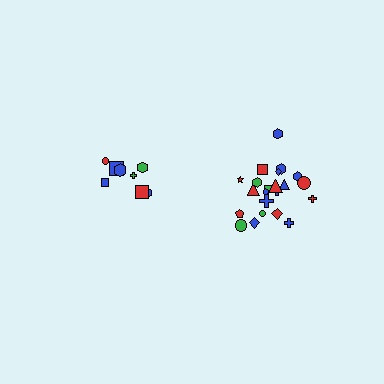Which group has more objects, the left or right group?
The right group.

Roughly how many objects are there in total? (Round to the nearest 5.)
Roughly 30 objects in total.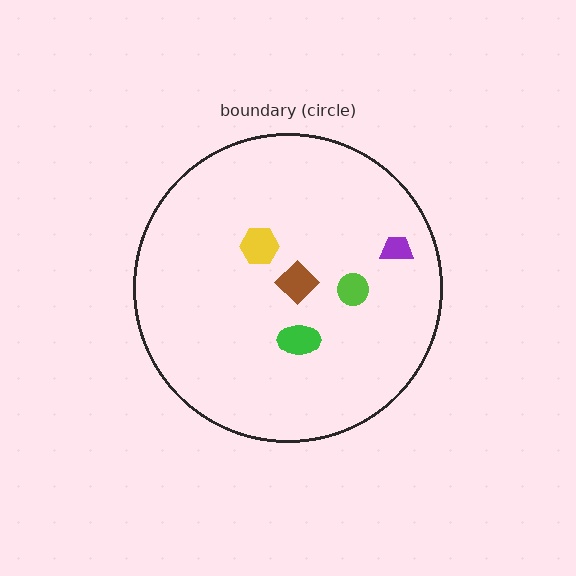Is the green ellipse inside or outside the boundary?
Inside.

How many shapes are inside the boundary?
5 inside, 0 outside.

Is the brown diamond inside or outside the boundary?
Inside.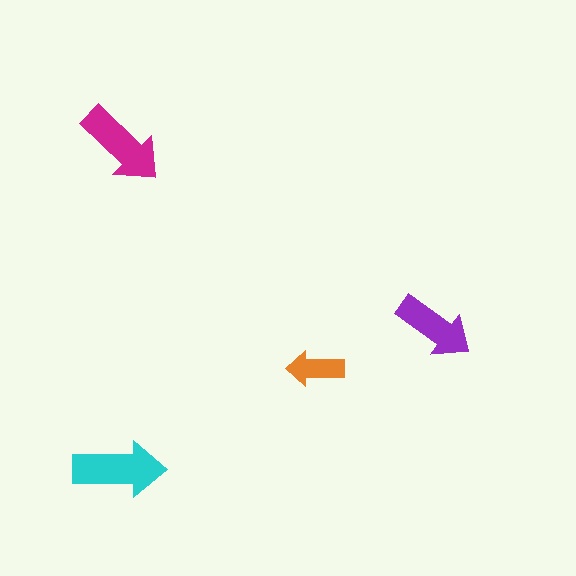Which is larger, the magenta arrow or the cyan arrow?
The cyan one.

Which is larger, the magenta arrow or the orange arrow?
The magenta one.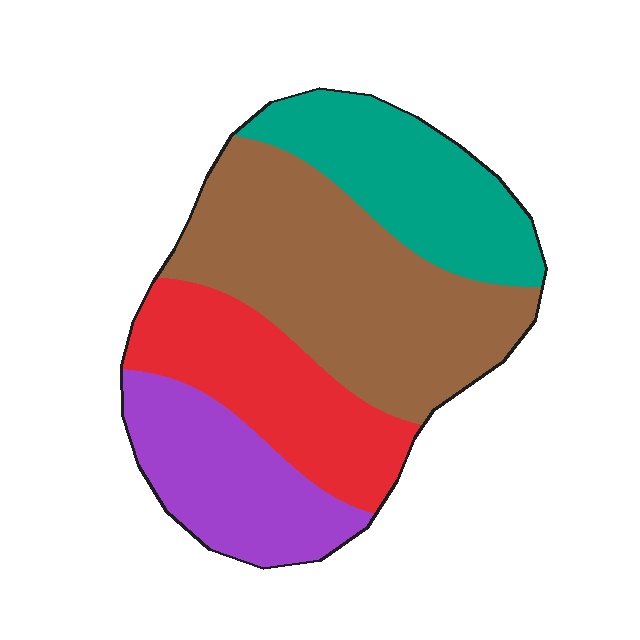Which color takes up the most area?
Brown, at roughly 40%.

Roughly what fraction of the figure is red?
Red takes up about one fifth (1/5) of the figure.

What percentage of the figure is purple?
Purple covers roughly 20% of the figure.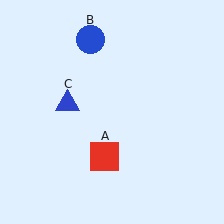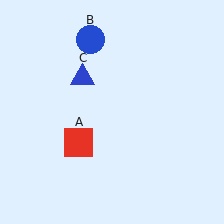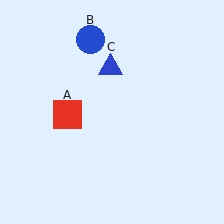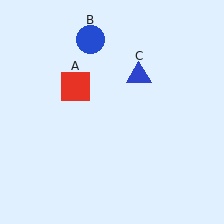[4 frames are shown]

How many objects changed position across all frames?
2 objects changed position: red square (object A), blue triangle (object C).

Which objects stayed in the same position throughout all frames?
Blue circle (object B) remained stationary.